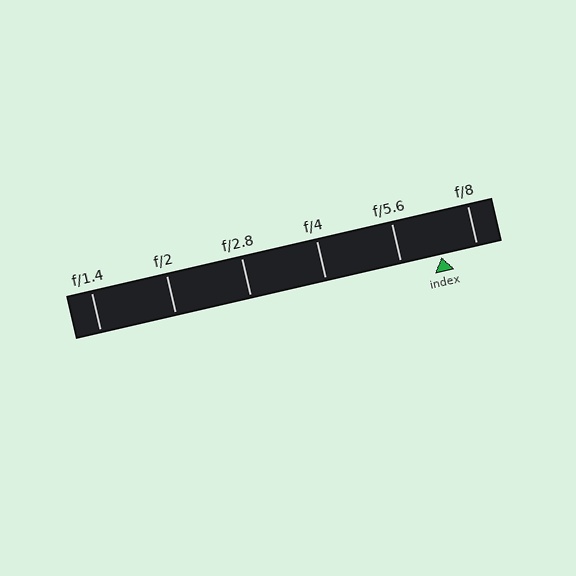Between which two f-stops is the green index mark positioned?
The index mark is between f/5.6 and f/8.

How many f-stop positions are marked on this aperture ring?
There are 6 f-stop positions marked.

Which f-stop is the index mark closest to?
The index mark is closest to f/8.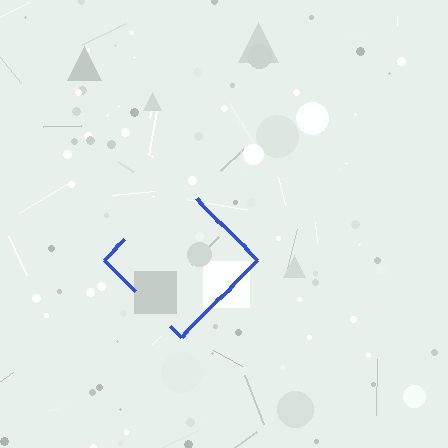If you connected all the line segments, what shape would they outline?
They would outline a diamond.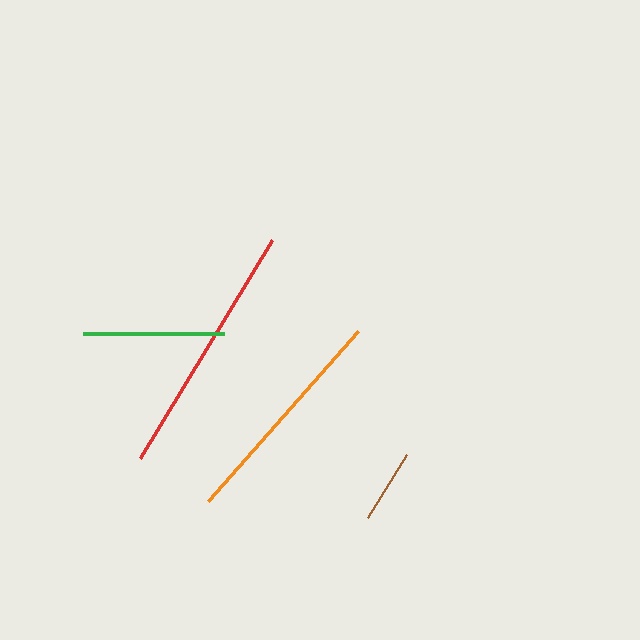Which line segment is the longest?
The red line is the longest at approximately 255 pixels.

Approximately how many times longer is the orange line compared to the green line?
The orange line is approximately 1.6 times the length of the green line.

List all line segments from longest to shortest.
From longest to shortest: red, orange, green, brown.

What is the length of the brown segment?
The brown segment is approximately 73 pixels long.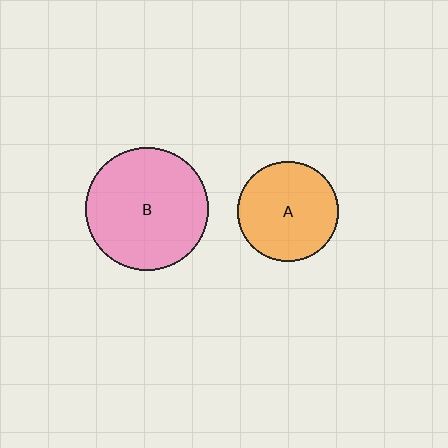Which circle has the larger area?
Circle B (pink).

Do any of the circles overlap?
No, none of the circles overlap.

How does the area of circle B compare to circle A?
Approximately 1.5 times.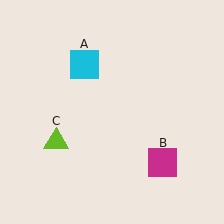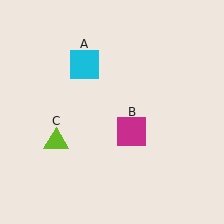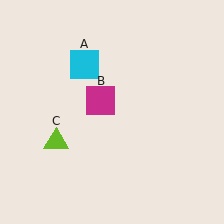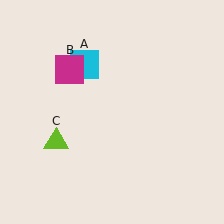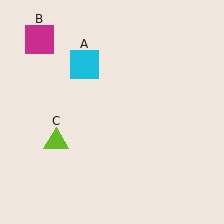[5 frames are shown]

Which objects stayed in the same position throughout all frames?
Cyan square (object A) and lime triangle (object C) remained stationary.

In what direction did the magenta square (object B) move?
The magenta square (object B) moved up and to the left.